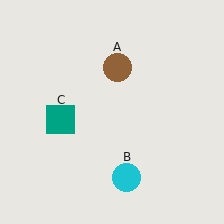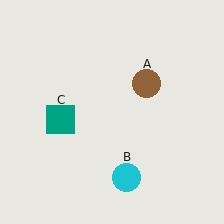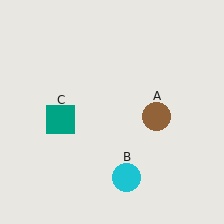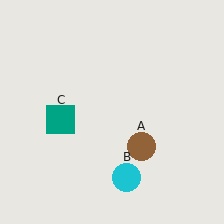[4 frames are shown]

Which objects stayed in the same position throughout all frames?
Cyan circle (object B) and teal square (object C) remained stationary.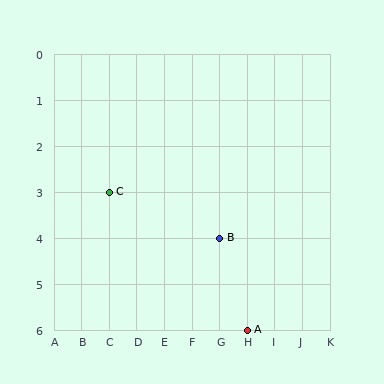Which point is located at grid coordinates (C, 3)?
Point C is at (C, 3).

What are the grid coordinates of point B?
Point B is at grid coordinates (G, 4).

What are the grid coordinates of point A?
Point A is at grid coordinates (H, 6).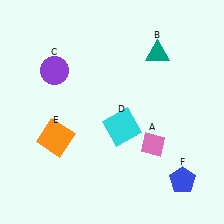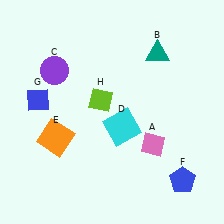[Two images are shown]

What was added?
A blue diamond (G), a lime diamond (H) were added in Image 2.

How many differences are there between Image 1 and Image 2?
There are 2 differences between the two images.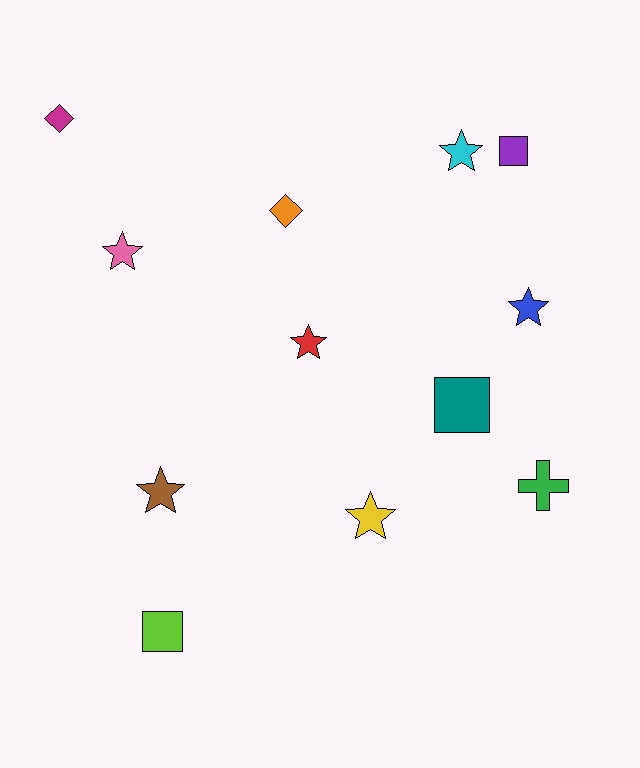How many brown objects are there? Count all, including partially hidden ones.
There is 1 brown object.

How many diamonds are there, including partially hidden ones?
There are 2 diamonds.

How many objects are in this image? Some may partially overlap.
There are 12 objects.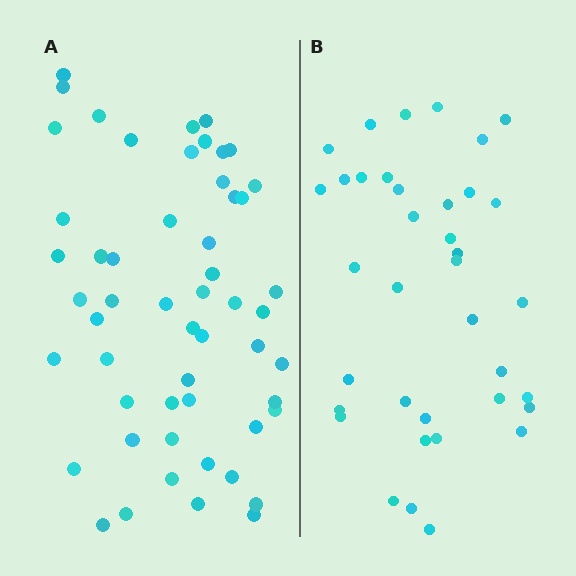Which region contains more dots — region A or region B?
Region A (the left region) has more dots.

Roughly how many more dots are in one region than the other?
Region A has approximately 15 more dots than region B.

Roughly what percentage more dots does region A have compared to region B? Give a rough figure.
About 45% more.